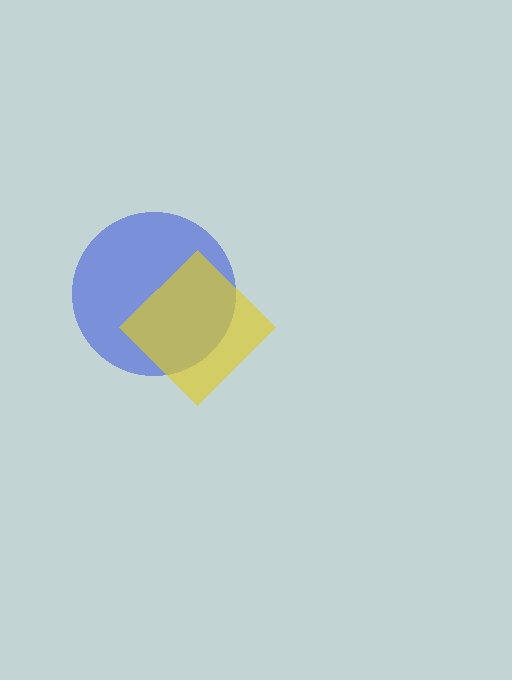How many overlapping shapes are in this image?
There are 2 overlapping shapes in the image.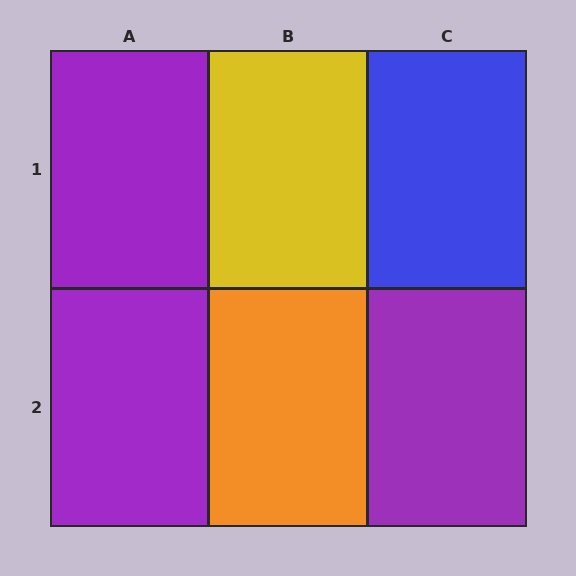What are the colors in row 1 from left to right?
Purple, yellow, blue.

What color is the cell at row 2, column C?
Purple.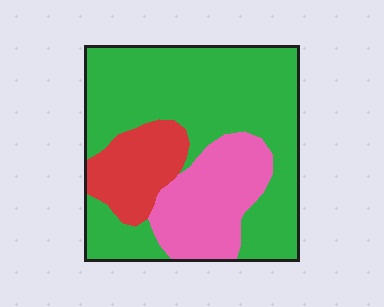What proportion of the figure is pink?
Pink takes up about one quarter (1/4) of the figure.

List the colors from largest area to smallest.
From largest to smallest: green, pink, red.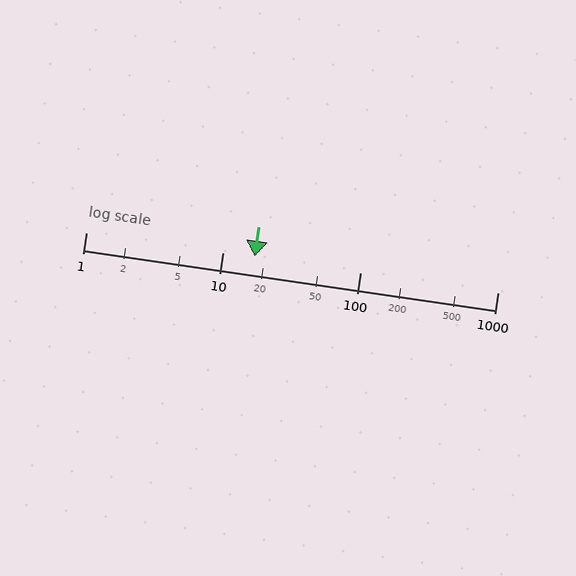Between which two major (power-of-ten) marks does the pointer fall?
The pointer is between 10 and 100.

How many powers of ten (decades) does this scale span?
The scale spans 3 decades, from 1 to 1000.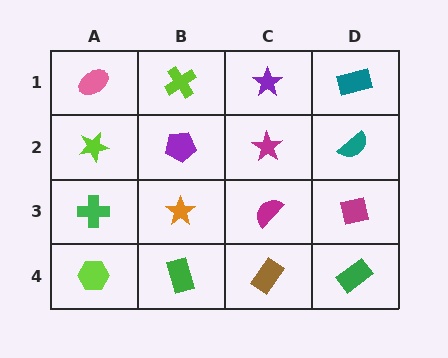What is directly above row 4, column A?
A green cross.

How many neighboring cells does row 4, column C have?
3.